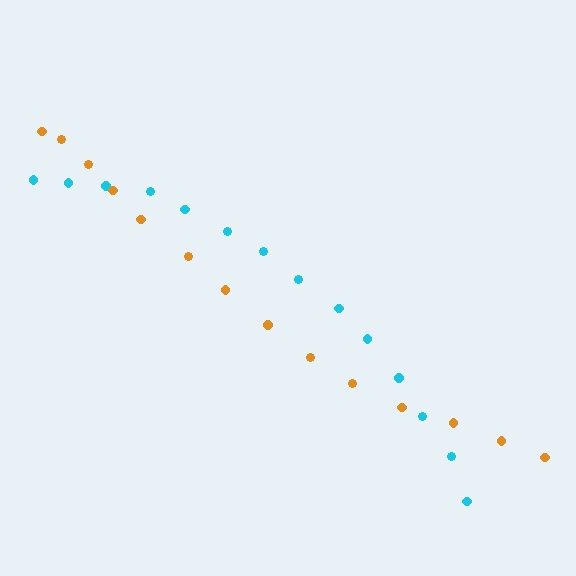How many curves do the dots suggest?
There are 2 distinct paths.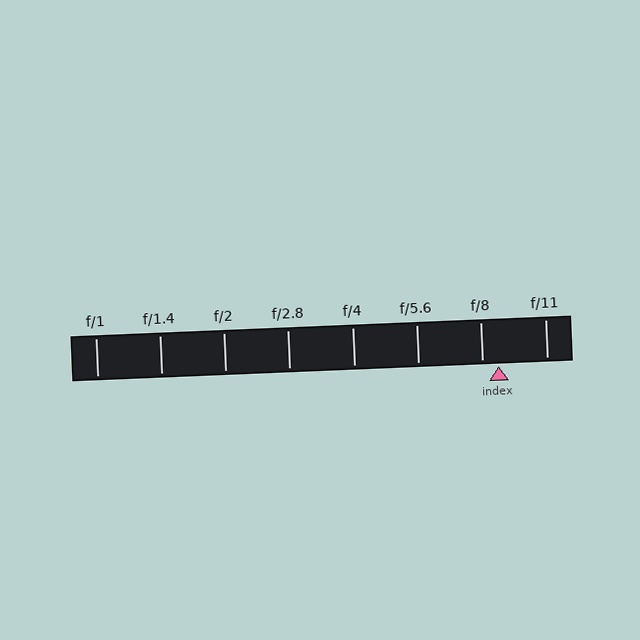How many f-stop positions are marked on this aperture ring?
There are 8 f-stop positions marked.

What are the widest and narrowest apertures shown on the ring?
The widest aperture shown is f/1 and the narrowest is f/11.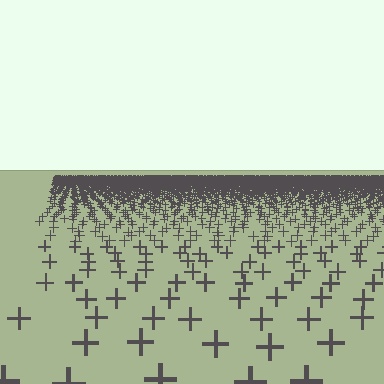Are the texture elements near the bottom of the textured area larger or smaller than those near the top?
Larger. Near the bottom, elements are closer to the viewer and appear at a bigger on-screen size.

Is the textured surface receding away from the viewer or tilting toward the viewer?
The surface is receding away from the viewer. Texture elements get smaller and denser toward the top.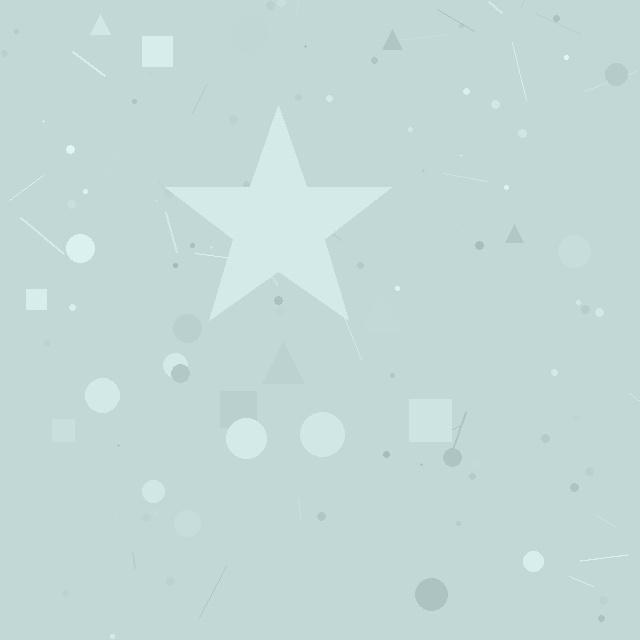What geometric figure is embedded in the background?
A star is embedded in the background.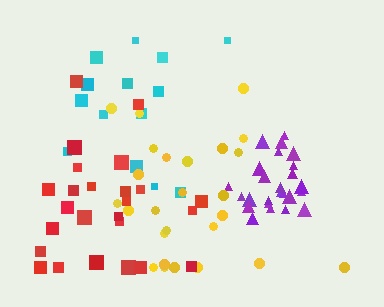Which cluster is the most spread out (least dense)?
Yellow.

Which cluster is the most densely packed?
Purple.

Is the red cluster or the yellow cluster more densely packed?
Red.